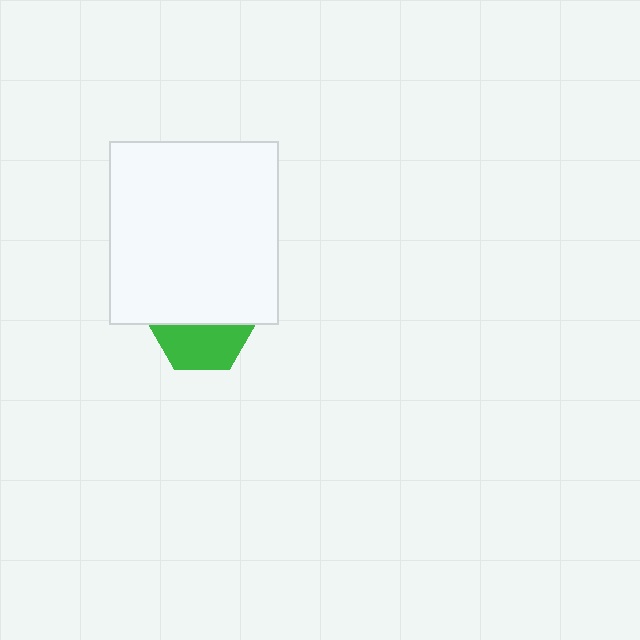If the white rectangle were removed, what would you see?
You would see the complete green hexagon.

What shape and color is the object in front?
The object in front is a white rectangle.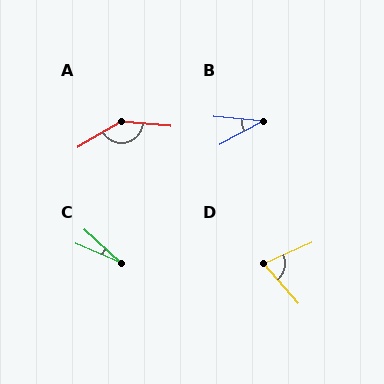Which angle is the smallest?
C, at approximately 19 degrees.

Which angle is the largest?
A, at approximately 144 degrees.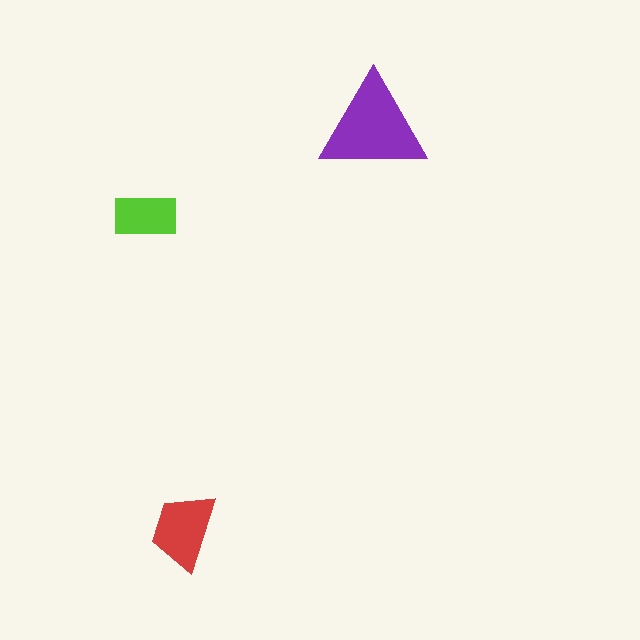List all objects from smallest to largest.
The lime rectangle, the red trapezoid, the purple triangle.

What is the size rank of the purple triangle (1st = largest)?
1st.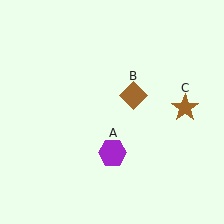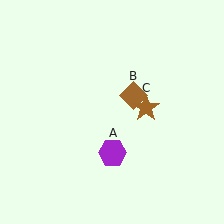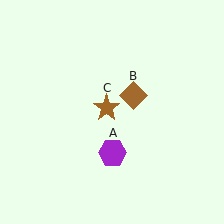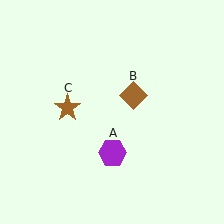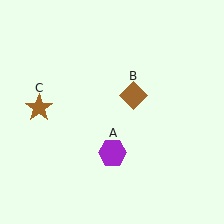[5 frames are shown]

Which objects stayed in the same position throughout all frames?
Purple hexagon (object A) and brown diamond (object B) remained stationary.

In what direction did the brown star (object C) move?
The brown star (object C) moved left.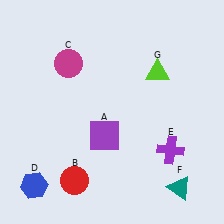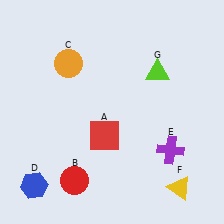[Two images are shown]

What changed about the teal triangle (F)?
In Image 1, F is teal. In Image 2, it changed to yellow.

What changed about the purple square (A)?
In Image 1, A is purple. In Image 2, it changed to red.